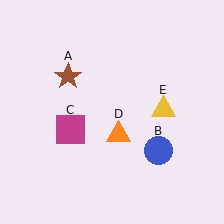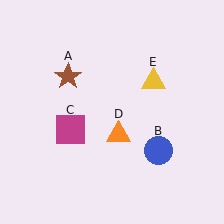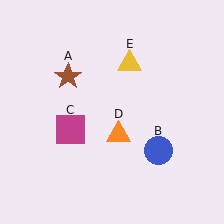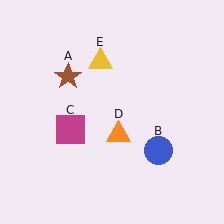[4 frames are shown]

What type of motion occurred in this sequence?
The yellow triangle (object E) rotated counterclockwise around the center of the scene.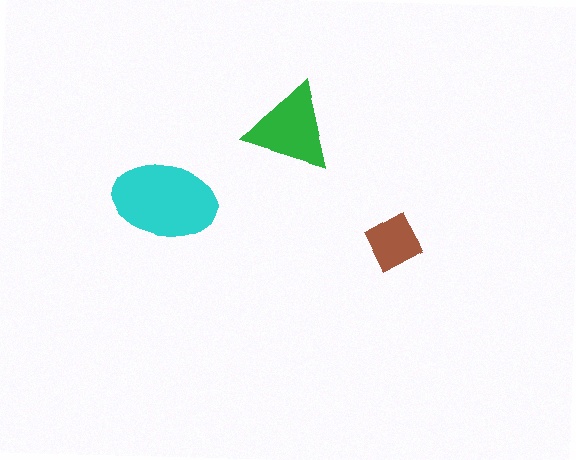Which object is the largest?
The cyan ellipse.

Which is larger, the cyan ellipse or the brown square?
The cyan ellipse.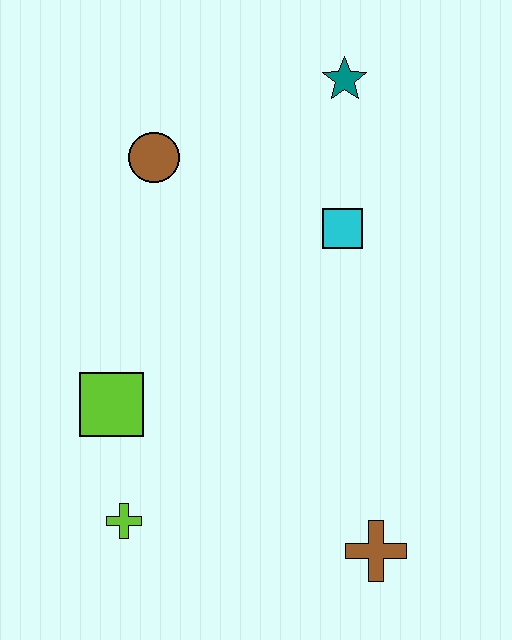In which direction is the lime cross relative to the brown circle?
The lime cross is below the brown circle.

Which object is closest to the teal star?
The cyan square is closest to the teal star.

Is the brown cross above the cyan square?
No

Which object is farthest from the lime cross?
The teal star is farthest from the lime cross.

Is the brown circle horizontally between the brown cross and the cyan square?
No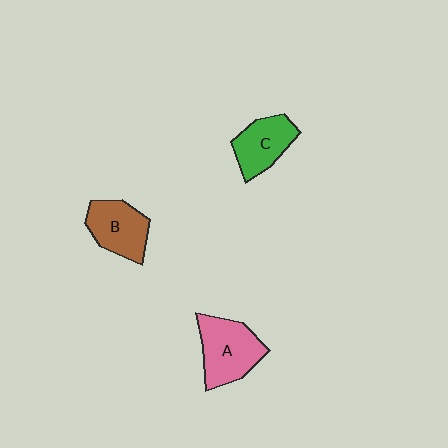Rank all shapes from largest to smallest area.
From largest to smallest: A (pink), B (brown), C (green).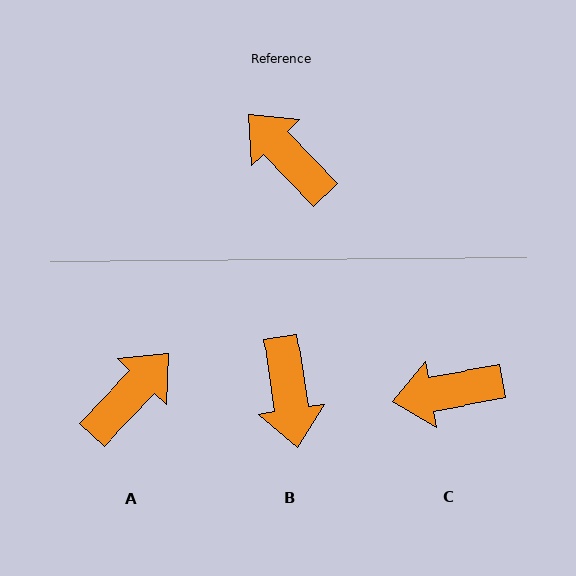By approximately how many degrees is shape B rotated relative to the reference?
Approximately 145 degrees counter-clockwise.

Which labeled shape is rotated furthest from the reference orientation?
B, about 145 degrees away.